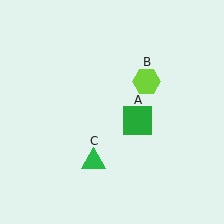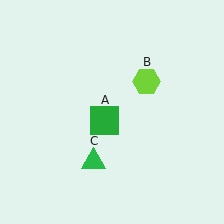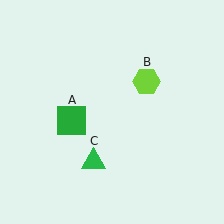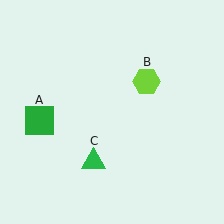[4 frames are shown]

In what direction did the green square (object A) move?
The green square (object A) moved left.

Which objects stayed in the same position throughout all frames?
Lime hexagon (object B) and green triangle (object C) remained stationary.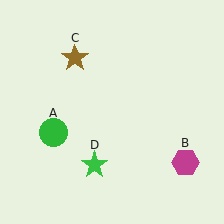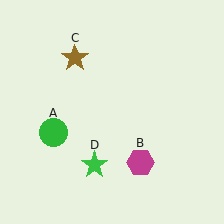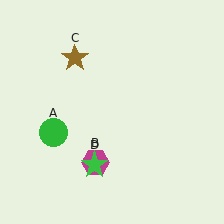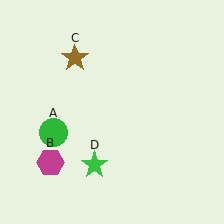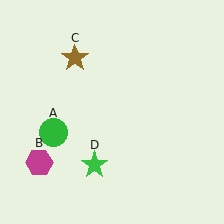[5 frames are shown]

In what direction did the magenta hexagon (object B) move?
The magenta hexagon (object B) moved left.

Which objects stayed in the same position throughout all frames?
Green circle (object A) and brown star (object C) and green star (object D) remained stationary.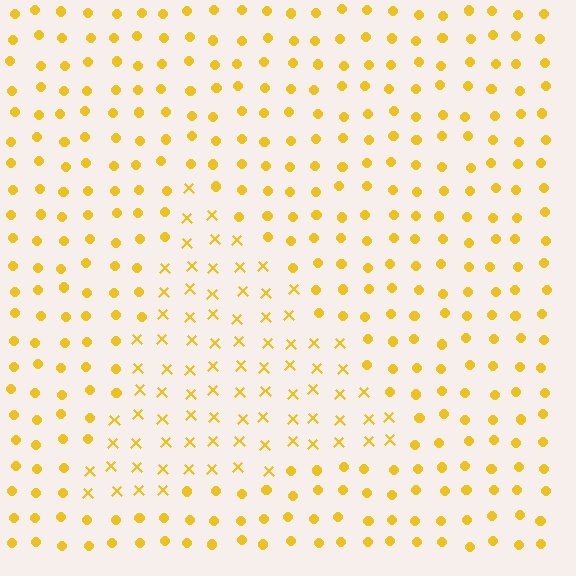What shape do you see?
I see a triangle.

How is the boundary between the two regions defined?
The boundary is defined by a change in element shape: X marks inside vs. circles outside. All elements share the same color and spacing.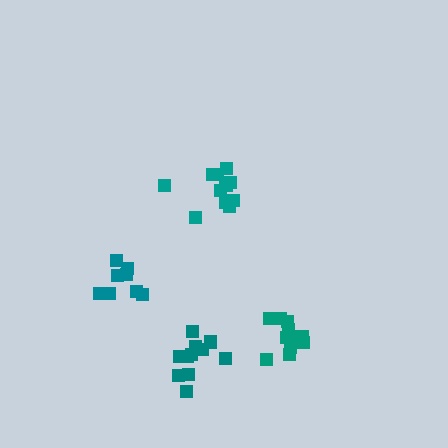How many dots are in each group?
Group 1: 11 dots, Group 2: 8 dots, Group 3: 11 dots, Group 4: 11 dots (41 total).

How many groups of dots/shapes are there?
There are 4 groups.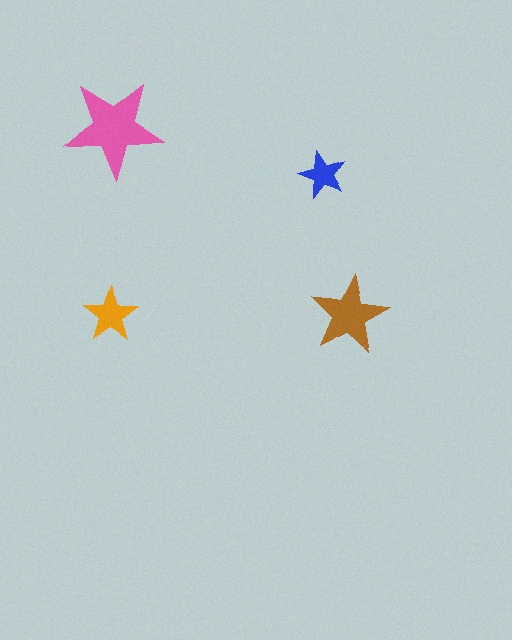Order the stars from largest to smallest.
the pink one, the brown one, the orange one, the blue one.